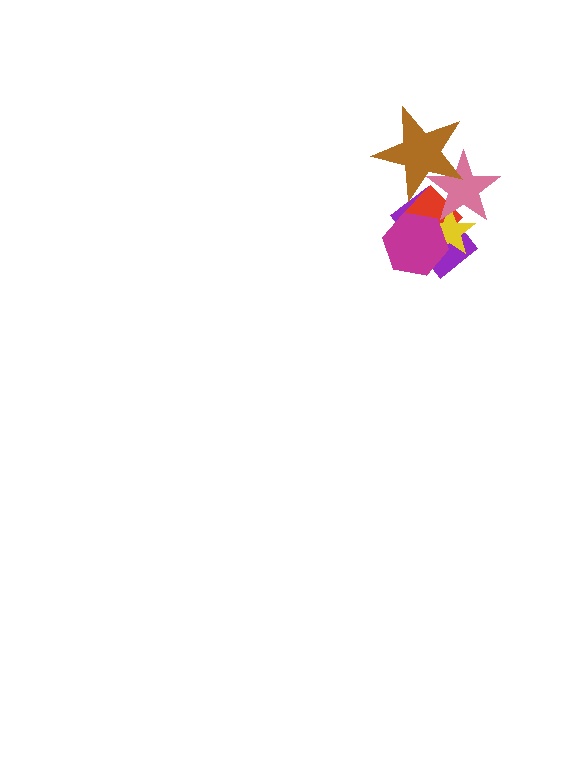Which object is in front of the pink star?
The brown star is in front of the pink star.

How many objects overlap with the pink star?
4 objects overlap with the pink star.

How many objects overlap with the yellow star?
4 objects overlap with the yellow star.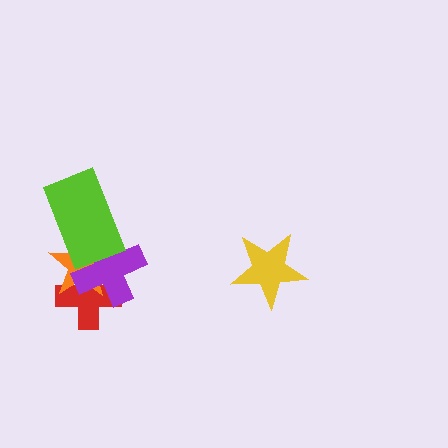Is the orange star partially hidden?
Yes, it is partially covered by another shape.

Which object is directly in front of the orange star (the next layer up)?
The purple cross is directly in front of the orange star.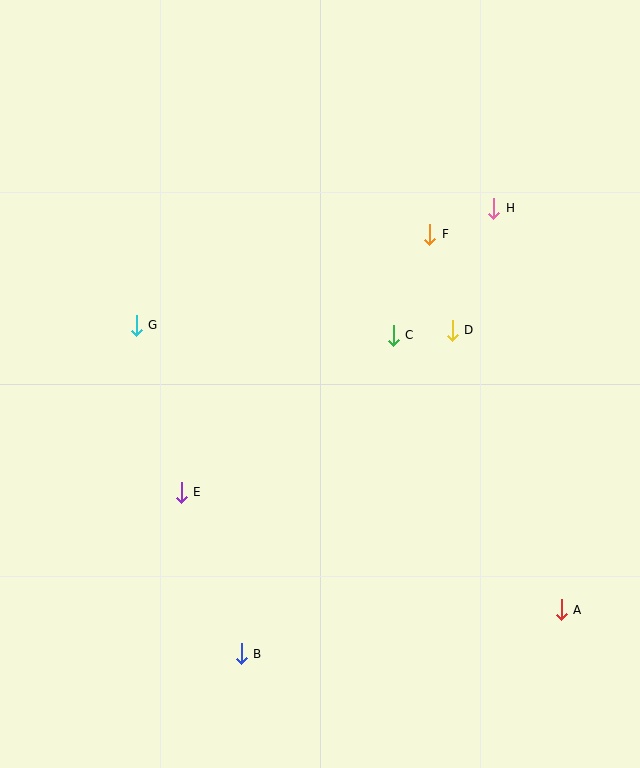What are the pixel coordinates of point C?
Point C is at (393, 335).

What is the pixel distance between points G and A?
The distance between G and A is 511 pixels.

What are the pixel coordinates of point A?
Point A is at (561, 610).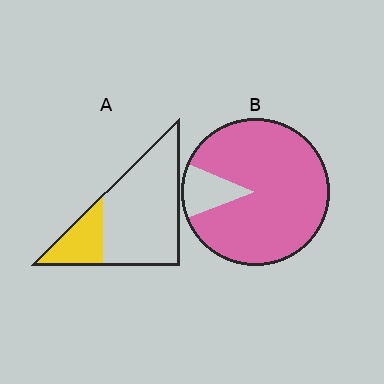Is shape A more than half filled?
No.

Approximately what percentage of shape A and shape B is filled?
A is approximately 25% and B is approximately 90%.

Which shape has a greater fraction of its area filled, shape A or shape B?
Shape B.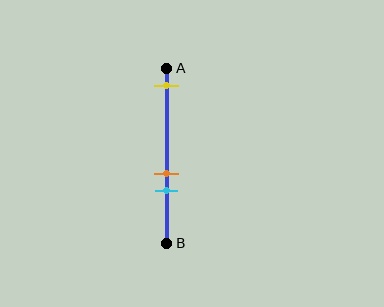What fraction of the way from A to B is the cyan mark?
The cyan mark is approximately 70% (0.7) of the way from A to B.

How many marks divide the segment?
There are 3 marks dividing the segment.